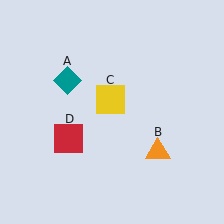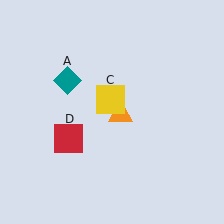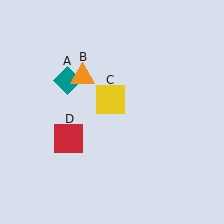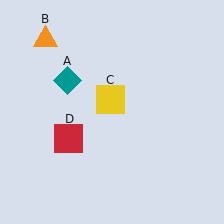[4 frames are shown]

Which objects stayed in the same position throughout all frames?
Teal diamond (object A) and yellow square (object C) and red square (object D) remained stationary.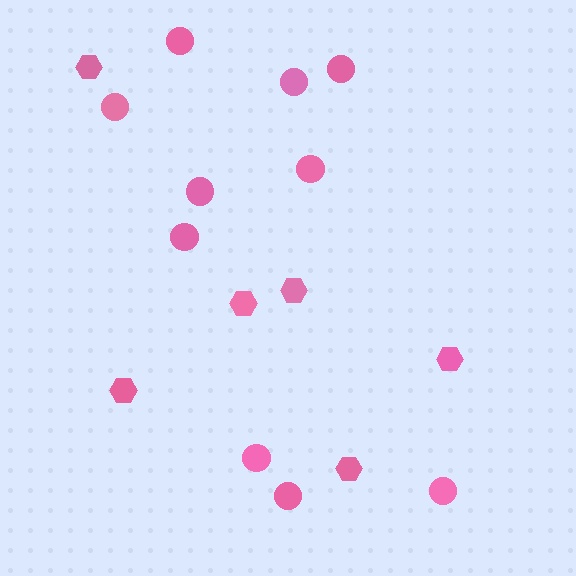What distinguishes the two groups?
There are 2 groups: one group of circles (10) and one group of hexagons (6).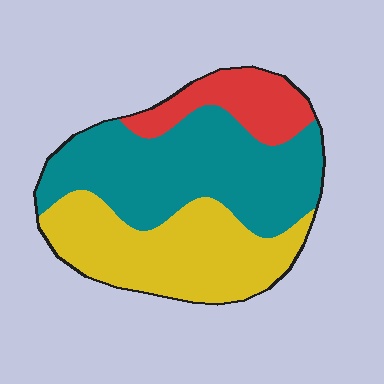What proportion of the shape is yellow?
Yellow takes up about three eighths (3/8) of the shape.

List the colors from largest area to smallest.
From largest to smallest: teal, yellow, red.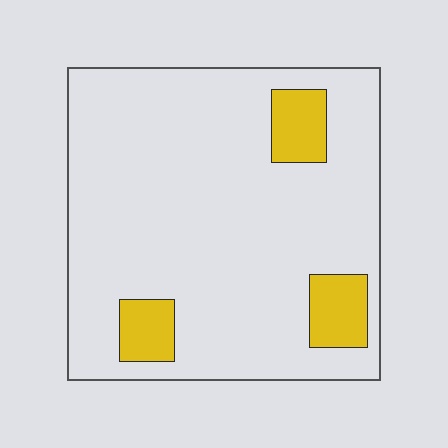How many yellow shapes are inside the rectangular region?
3.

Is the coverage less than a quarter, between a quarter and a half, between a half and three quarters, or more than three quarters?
Less than a quarter.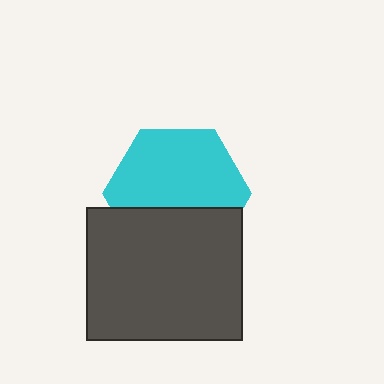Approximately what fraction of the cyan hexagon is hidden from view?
Roughly 37% of the cyan hexagon is hidden behind the dark gray rectangle.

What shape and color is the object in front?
The object in front is a dark gray rectangle.